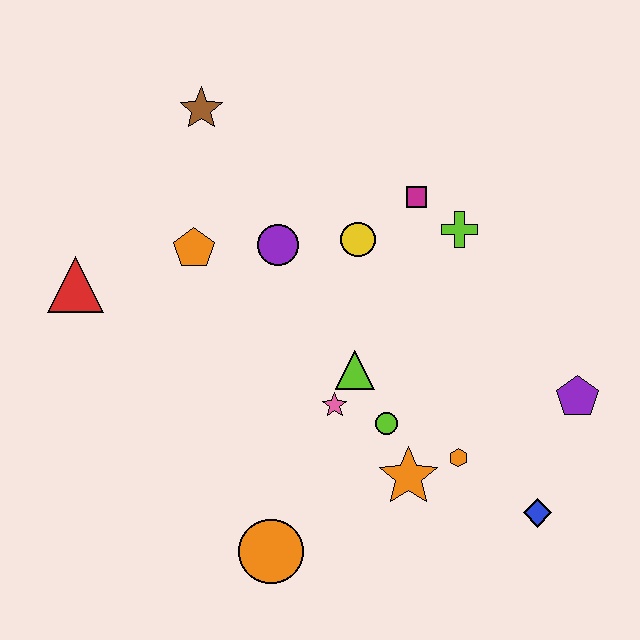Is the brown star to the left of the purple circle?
Yes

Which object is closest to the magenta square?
The lime cross is closest to the magenta square.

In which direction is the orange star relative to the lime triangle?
The orange star is below the lime triangle.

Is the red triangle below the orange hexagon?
No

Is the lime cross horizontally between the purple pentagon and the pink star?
Yes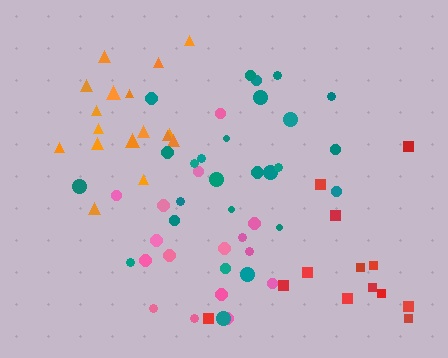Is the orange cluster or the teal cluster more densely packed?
Orange.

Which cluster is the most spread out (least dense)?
Red.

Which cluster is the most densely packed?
Orange.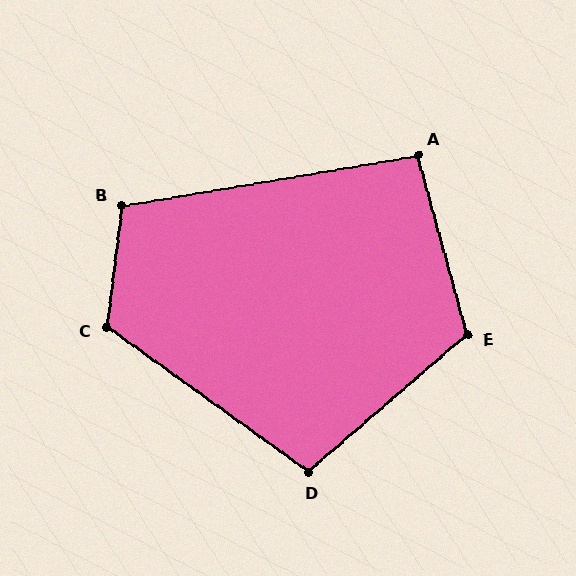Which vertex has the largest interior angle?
C, at approximately 119 degrees.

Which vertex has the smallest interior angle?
A, at approximately 96 degrees.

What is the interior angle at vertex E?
Approximately 115 degrees (obtuse).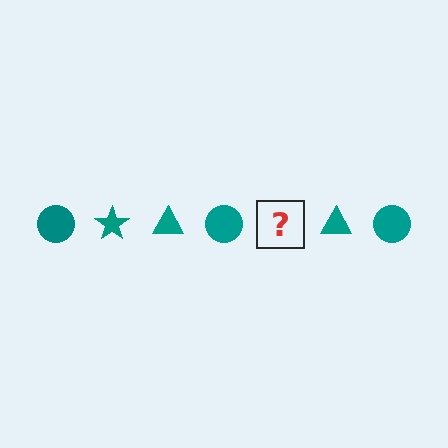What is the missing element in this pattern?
The missing element is a teal star.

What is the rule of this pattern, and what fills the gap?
The rule is that the pattern cycles through circle, star, triangle shapes in teal. The gap should be filled with a teal star.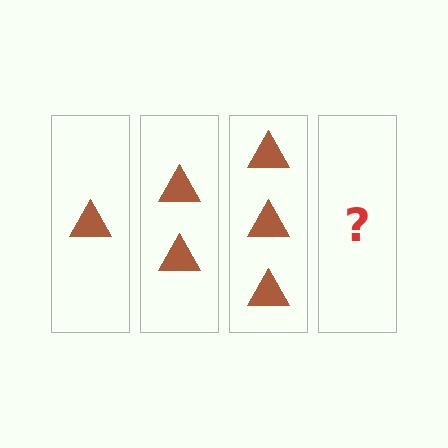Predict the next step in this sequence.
The next step is 4 triangles.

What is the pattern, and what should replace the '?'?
The pattern is that each step adds one more triangle. The '?' should be 4 triangles.